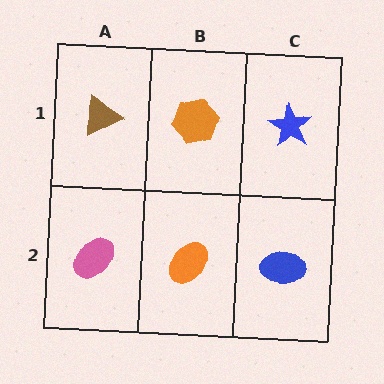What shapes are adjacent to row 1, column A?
A pink ellipse (row 2, column A), an orange hexagon (row 1, column B).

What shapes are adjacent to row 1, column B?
An orange ellipse (row 2, column B), a brown triangle (row 1, column A), a blue star (row 1, column C).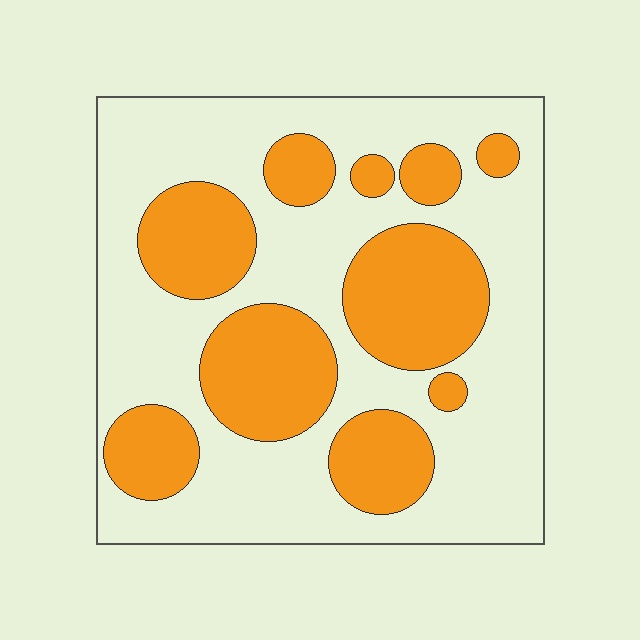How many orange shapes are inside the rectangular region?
10.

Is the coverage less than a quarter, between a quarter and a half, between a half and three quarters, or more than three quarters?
Between a quarter and a half.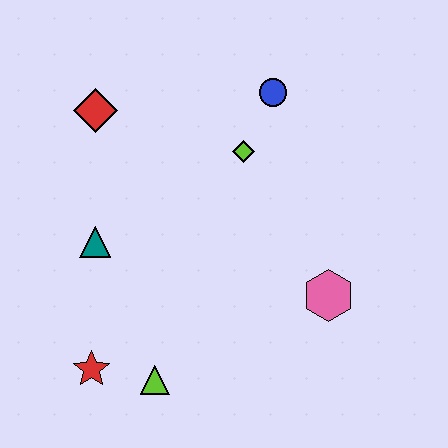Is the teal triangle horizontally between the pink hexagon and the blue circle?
No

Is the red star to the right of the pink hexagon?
No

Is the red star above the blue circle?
No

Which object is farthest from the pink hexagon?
The red diamond is farthest from the pink hexagon.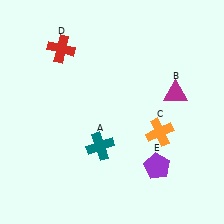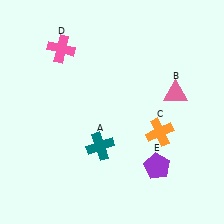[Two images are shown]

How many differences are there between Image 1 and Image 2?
There are 2 differences between the two images.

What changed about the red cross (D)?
In Image 1, D is red. In Image 2, it changed to pink.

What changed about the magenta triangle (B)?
In Image 1, B is magenta. In Image 2, it changed to pink.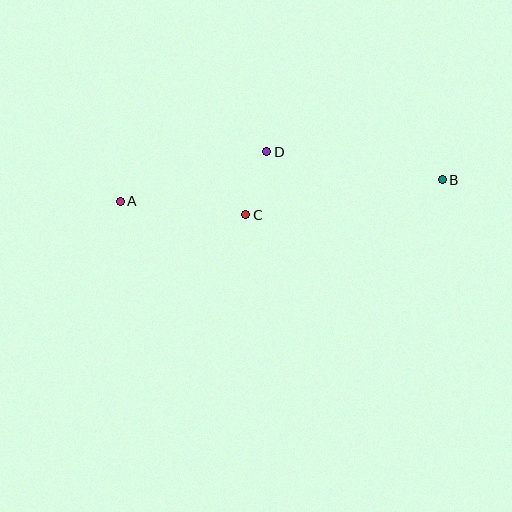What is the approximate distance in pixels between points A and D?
The distance between A and D is approximately 155 pixels.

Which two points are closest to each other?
Points C and D are closest to each other.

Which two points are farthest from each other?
Points A and B are farthest from each other.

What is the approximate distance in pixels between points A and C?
The distance between A and C is approximately 126 pixels.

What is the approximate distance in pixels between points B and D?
The distance between B and D is approximately 178 pixels.